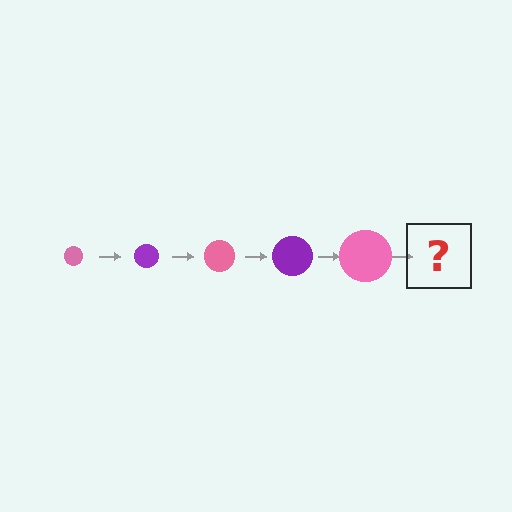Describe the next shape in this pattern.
It should be a purple circle, larger than the previous one.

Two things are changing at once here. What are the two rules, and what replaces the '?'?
The two rules are that the circle grows larger each step and the color cycles through pink and purple. The '?' should be a purple circle, larger than the previous one.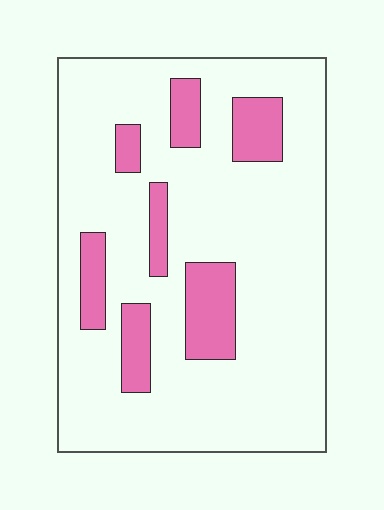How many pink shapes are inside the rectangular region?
7.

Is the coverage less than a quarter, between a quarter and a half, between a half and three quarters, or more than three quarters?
Less than a quarter.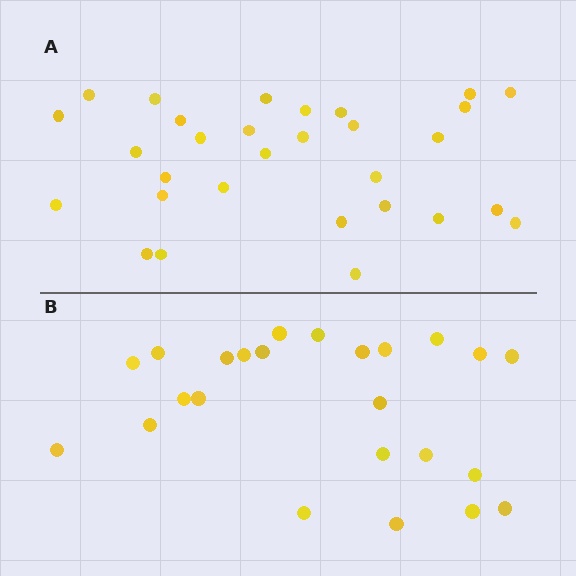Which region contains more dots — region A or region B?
Region A (the top region) has more dots.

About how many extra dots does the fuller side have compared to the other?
Region A has about 6 more dots than region B.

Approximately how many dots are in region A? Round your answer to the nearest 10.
About 30 dots.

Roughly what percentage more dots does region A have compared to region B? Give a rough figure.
About 25% more.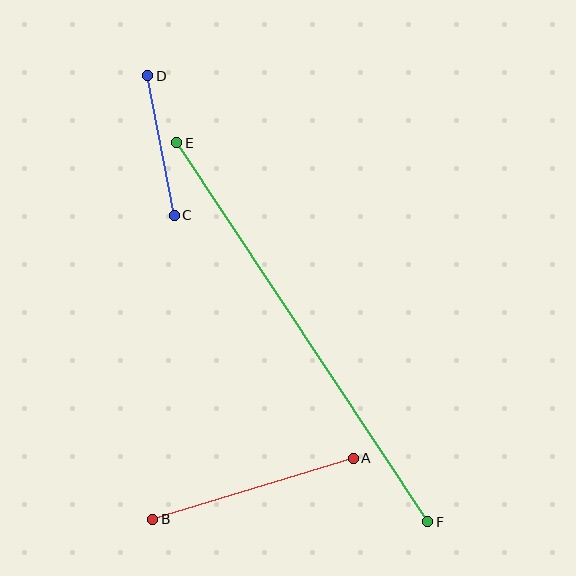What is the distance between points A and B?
The distance is approximately 209 pixels.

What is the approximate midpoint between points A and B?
The midpoint is at approximately (253, 489) pixels.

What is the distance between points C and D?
The distance is approximately 142 pixels.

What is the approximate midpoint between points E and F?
The midpoint is at approximately (302, 332) pixels.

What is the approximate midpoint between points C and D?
The midpoint is at approximately (161, 145) pixels.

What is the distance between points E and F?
The distance is approximately 455 pixels.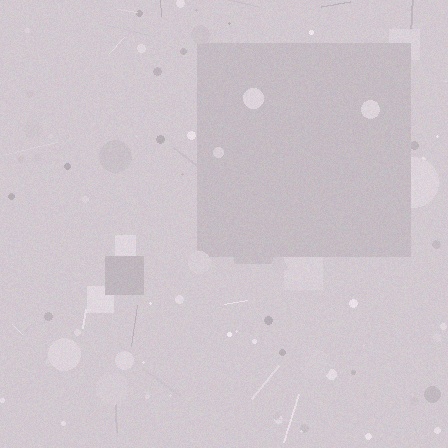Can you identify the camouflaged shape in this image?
The camouflaged shape is a square.